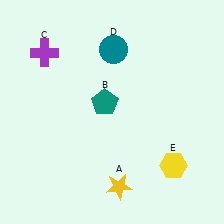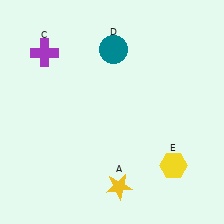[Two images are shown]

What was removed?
The teal pentagon (B) was removed in Image 2.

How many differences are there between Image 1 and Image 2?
There is 1 difference between the two images.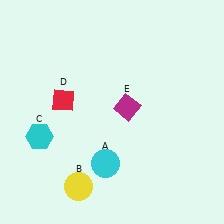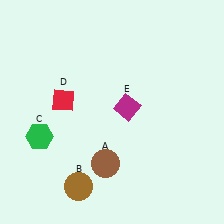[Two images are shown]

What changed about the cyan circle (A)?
In Image 1, A is cyan. In Image 2, it changed to brown.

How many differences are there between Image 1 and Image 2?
There are 3 differences between the two images.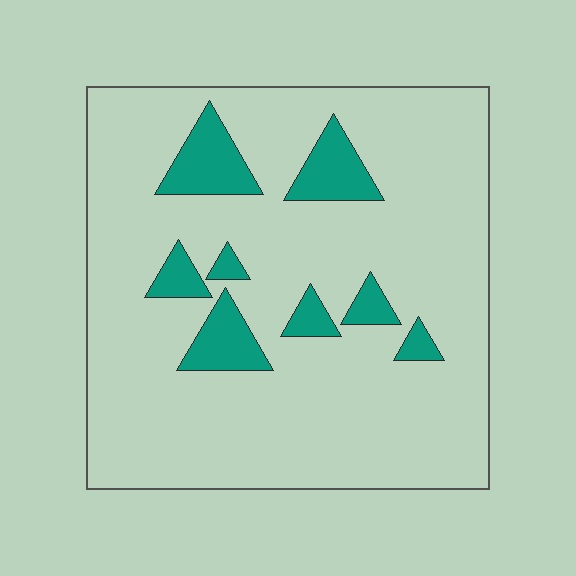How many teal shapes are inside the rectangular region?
8.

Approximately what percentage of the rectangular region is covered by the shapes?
Approximately 15%.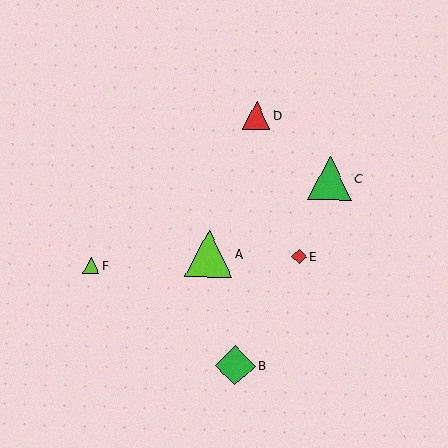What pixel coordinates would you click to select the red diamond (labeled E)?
Click at (299, 257) to select the red diamond E.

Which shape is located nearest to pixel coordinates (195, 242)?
The lime triangle (labeled A) at (209, 254) is nearest to that location.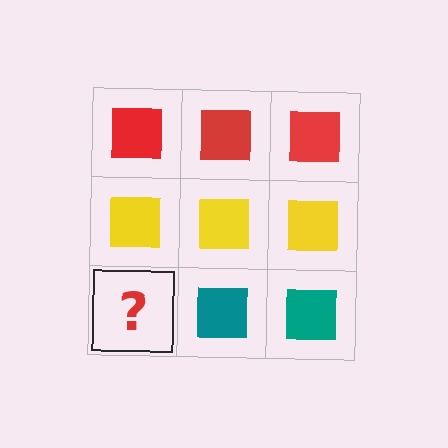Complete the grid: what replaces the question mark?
The question mark should be replaced with a teal square.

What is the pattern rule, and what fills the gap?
The rule is that each row has a consistent color. The gap should be filled with a teal square.